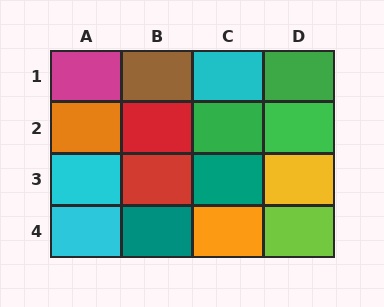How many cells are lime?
1 cell is lime.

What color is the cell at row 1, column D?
Green.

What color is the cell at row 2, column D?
Green.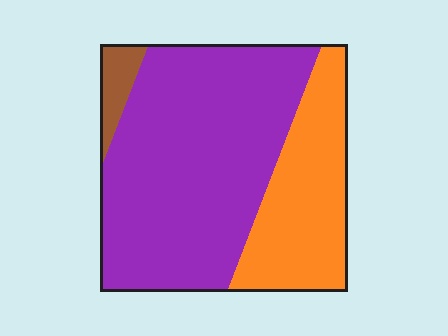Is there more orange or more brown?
Orange.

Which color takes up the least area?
Brown, at roughly 5%.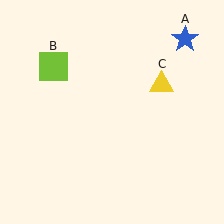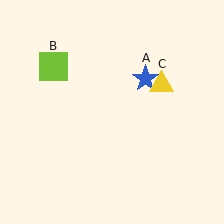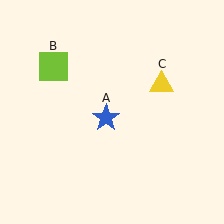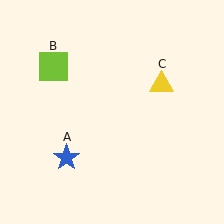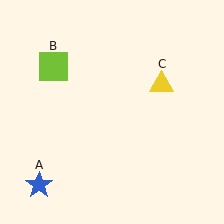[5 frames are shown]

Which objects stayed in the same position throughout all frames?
Lime square (object B) and yellow triangle (object C) remained stationary.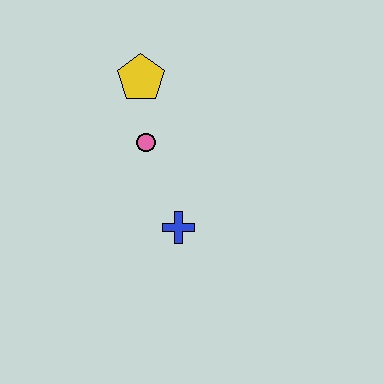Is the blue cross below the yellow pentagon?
Yes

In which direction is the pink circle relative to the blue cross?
The pink circle is above the blue cross.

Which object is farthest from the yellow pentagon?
The blue cross is farthest from the yellow pentagon.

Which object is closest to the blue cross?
The pink circle is closest to the blue cross.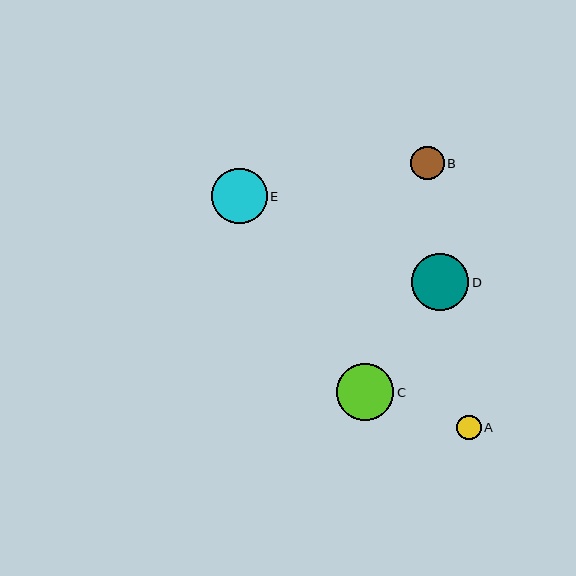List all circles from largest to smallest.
From largest to smallest: D, C, E, B, A.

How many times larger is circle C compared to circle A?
Circle C is approximately 2.3 times the size of circle A.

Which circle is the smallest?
Circle A is the smallest with a size of approximately 25 pixels.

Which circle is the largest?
Circle D is the largest with a size of approximately 57 pixels.